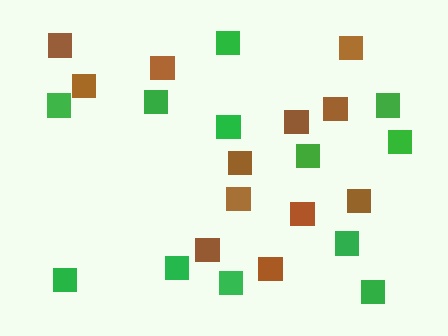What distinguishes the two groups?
There are 2 groups: one group of green squares (12) and one group of brown squares (12).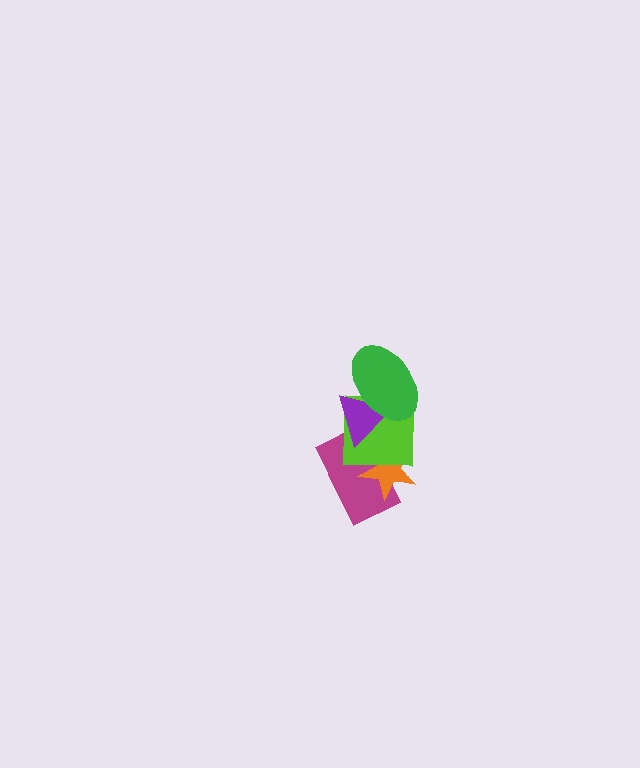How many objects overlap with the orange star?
2 objects overlap with the orange star.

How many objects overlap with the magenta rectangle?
3 objects overlap with the magenta rectangle.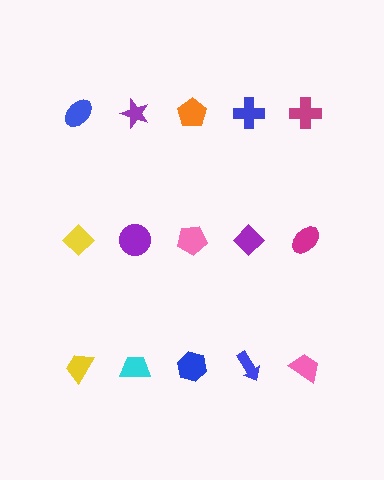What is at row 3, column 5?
A pink trapezoid.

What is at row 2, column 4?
A purple diamond.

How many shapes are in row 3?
5 shapes.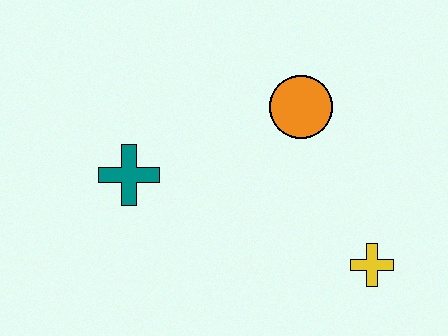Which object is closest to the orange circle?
The yellow cross is closest to the orange circle.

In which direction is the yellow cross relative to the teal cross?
The yellow cross is to the right of the teal cross.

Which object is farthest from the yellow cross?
The teal cross is farthest from the yellow cross.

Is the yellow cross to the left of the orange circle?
No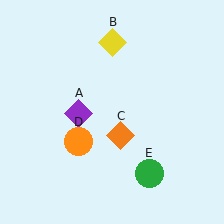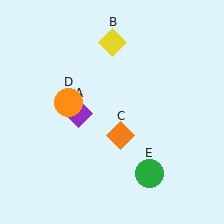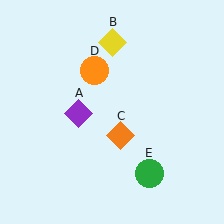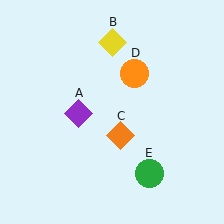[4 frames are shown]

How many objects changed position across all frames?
1 object changed position: orange circle (object D).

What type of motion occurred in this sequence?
The orange circle (object D) rotated clockwise around the center of the scene.